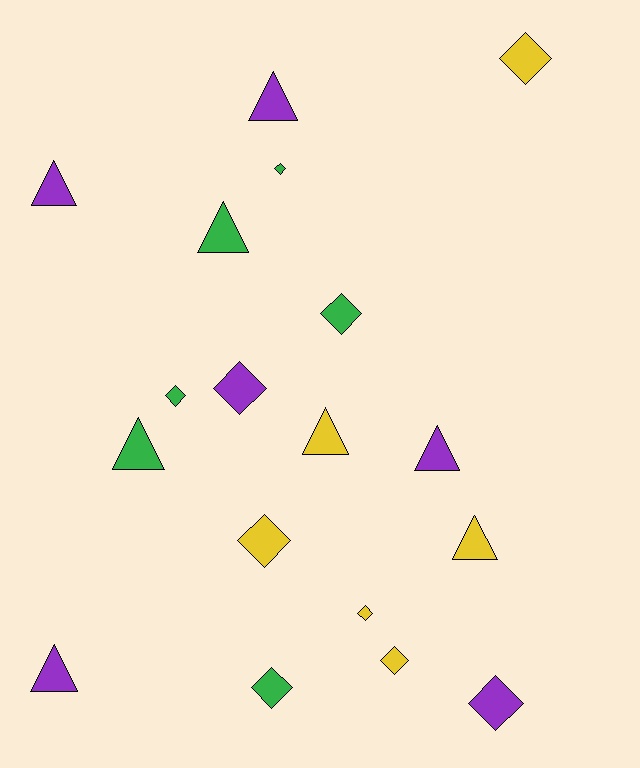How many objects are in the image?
There are 18 objects.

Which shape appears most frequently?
Diamond, with 10 objects.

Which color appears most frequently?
Yellow, with 6 objects.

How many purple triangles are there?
There are 4 purple triangles.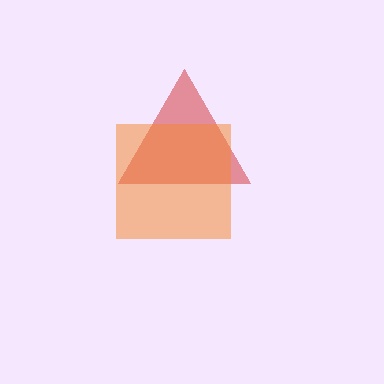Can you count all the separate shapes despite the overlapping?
Yes, there are 2 separate shapes.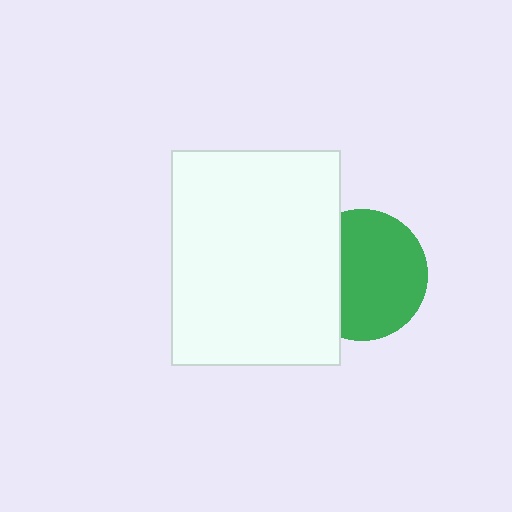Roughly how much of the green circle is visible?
Most of it is visible (roughly 69%).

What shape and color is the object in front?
The object in front is a white rectangle.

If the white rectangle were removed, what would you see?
You would see the complete green circle.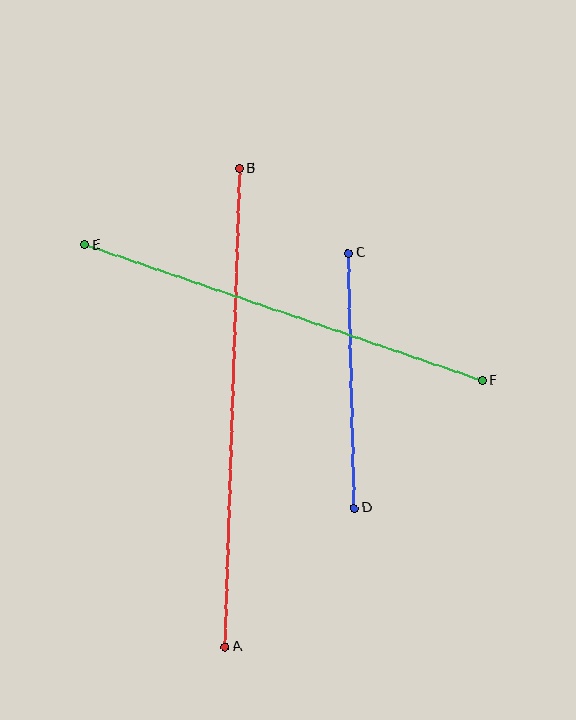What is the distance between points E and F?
The distance is approximately 420 pixels.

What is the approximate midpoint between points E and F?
The midpoint is at approximately (284, 313) pixels.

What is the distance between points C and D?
The distance is approximately 255 pixels.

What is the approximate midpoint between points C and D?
The midpoint is at approximately (351, 381) pixels.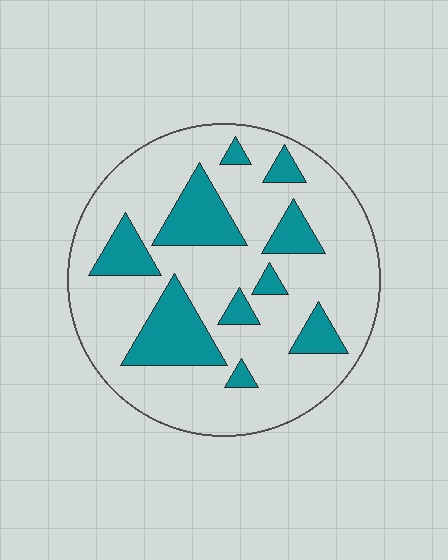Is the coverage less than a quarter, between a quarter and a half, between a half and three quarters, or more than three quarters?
Less than a quarter.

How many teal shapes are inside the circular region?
10.